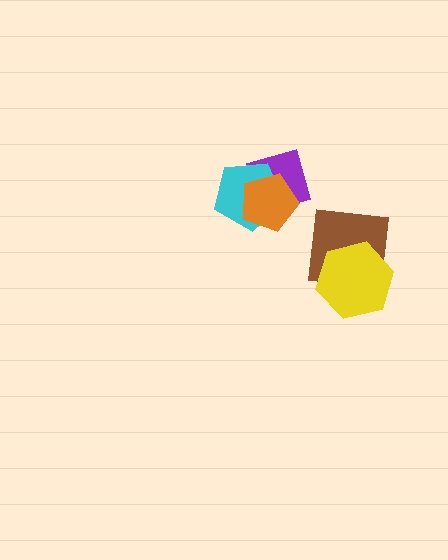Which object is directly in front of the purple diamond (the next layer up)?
The cyan pentagon is directly in front of the purple diamond.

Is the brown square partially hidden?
Yes, it is partially covered by another shape.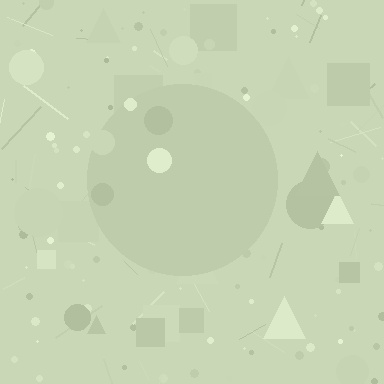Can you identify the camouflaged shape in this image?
The camouflaged shape is a circle.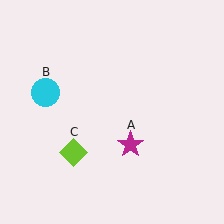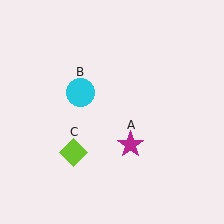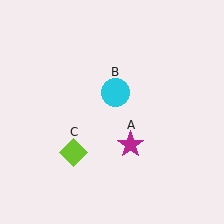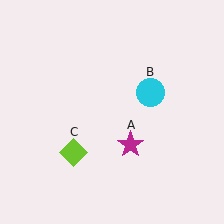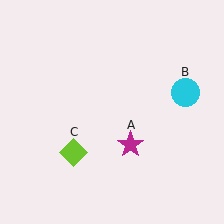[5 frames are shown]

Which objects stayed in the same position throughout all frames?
Magenta star (object A) and lime diamond (object C) remained stationary.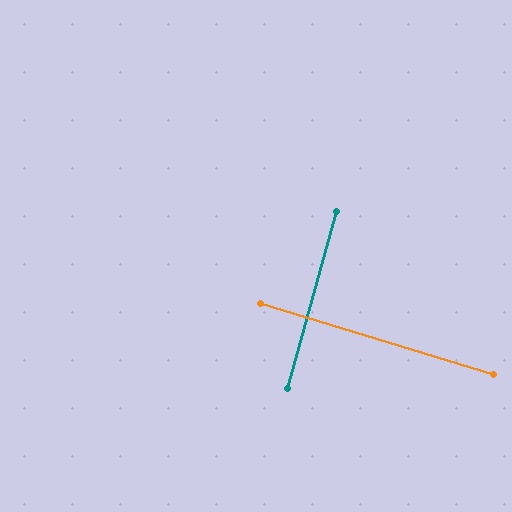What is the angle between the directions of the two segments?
Approximately 88 degrees.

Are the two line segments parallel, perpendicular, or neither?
Perpendicular — they meet at approximately 88°.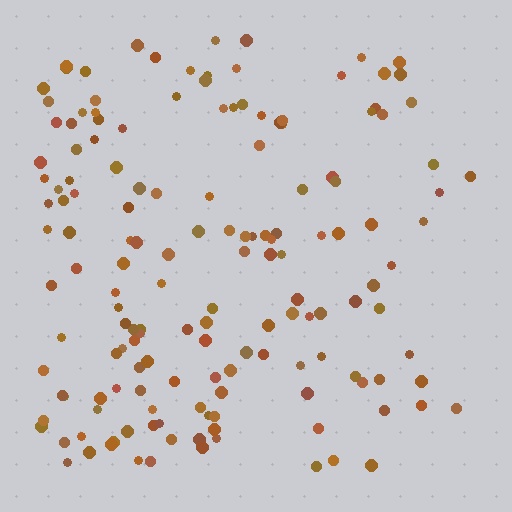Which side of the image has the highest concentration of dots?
The left.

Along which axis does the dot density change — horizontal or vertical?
Horizontal.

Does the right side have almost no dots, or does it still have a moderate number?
Still a moderate number, just noticeably fewer than the left.